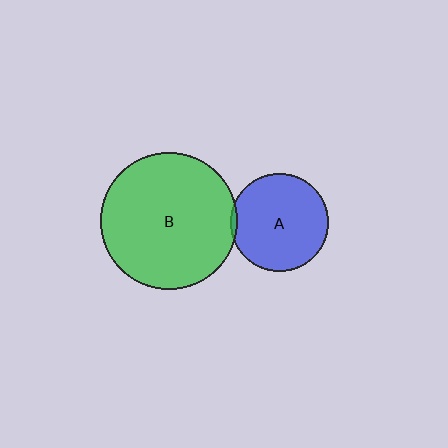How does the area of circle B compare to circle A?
Approximately 2.0 times.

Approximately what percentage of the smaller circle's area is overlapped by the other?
Approximately 5%.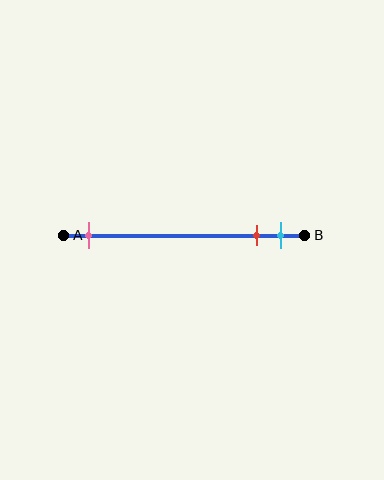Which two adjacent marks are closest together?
The red and cyan marks are the closest adjacent pair.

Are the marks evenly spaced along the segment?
No, the marks are not evenly spaced.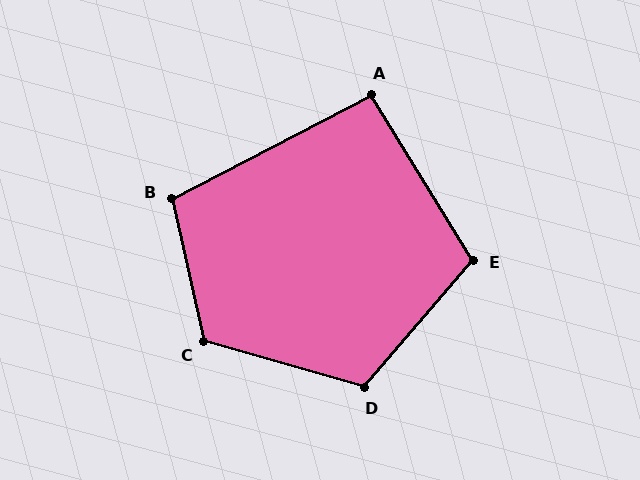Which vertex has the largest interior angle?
C, at approximately 119 degrees.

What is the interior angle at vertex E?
Approximately 108 degrees (obtuse).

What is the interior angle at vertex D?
Approximately 114 degrees (obtuse).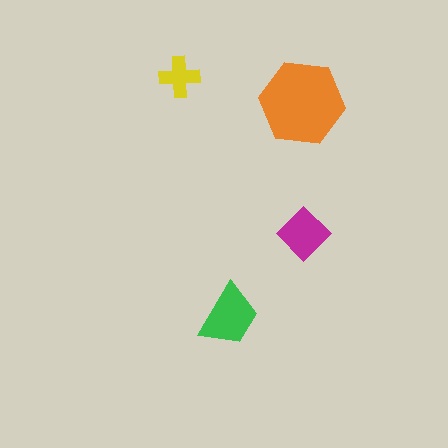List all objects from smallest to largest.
The yellow cross, the magenta diamond, the green trapezoid, the orange hexagon.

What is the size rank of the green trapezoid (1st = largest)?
2nd.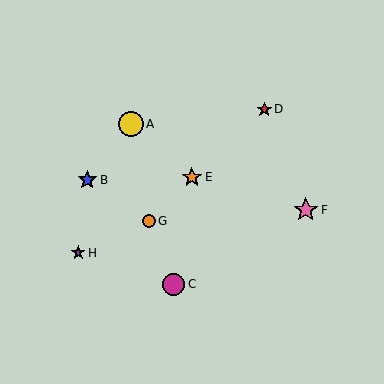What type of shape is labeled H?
Shape H is a purple star.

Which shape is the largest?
The yellow circle (labeled A) is the largest.